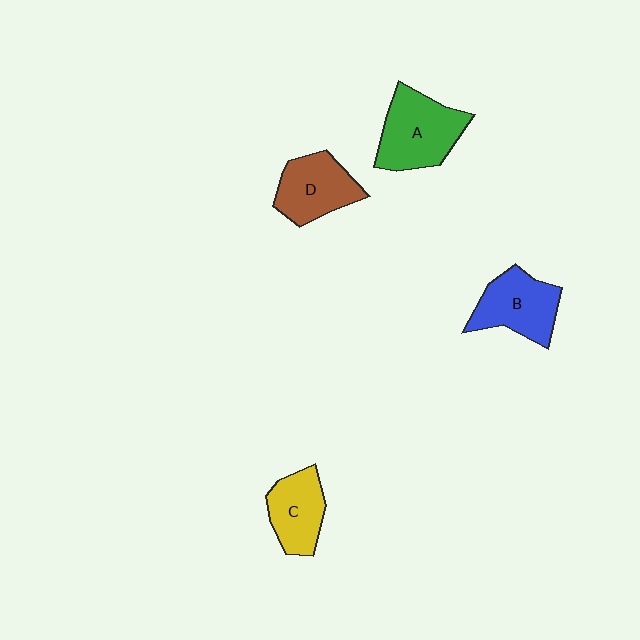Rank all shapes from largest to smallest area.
From largest to smallest: A (green), B (blue), D (brown), C (yellow).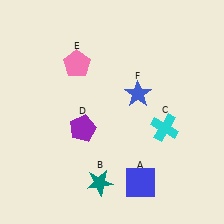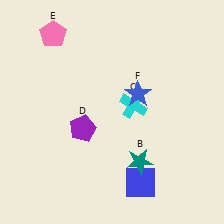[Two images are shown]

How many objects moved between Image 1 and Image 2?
3 objects moved between the two images.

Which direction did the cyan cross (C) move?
The cyan cross (C) moved left.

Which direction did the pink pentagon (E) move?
The pink pentagon (E) moved up.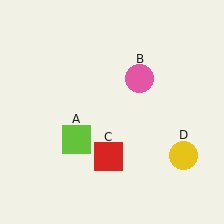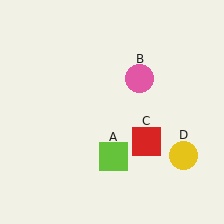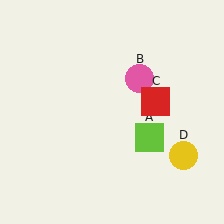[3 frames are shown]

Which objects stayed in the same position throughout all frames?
Pink circle (object B) and yellow circle (object D) remained stationary.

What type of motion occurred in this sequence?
The lime square (object A), red square (object C) rotated counterclockwise around the center of the scene.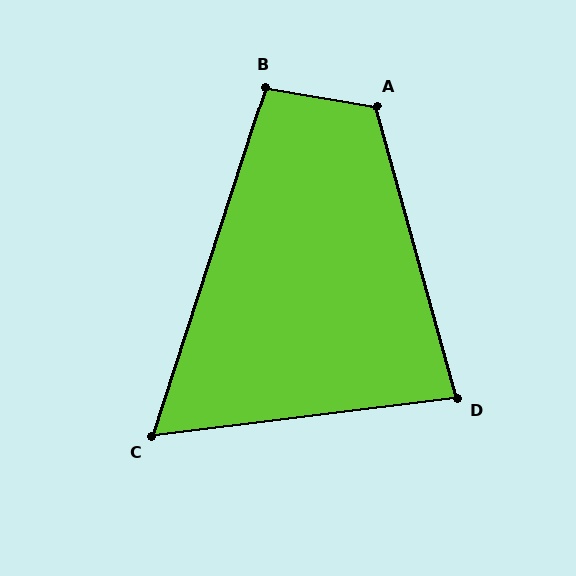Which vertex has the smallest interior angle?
C, at approximately 65 degrees.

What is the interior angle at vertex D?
Approximately 82 degrees (acute).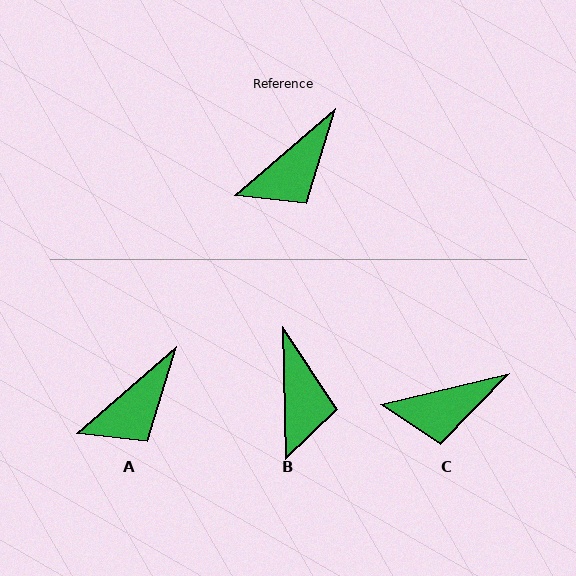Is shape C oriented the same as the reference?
No, it is off by about 27 degrees.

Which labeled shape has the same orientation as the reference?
A.